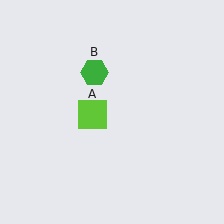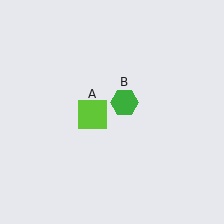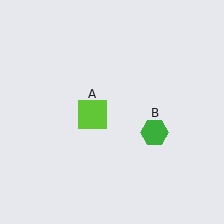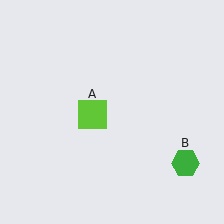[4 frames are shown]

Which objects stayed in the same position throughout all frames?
Lime square (object A) remained stationary.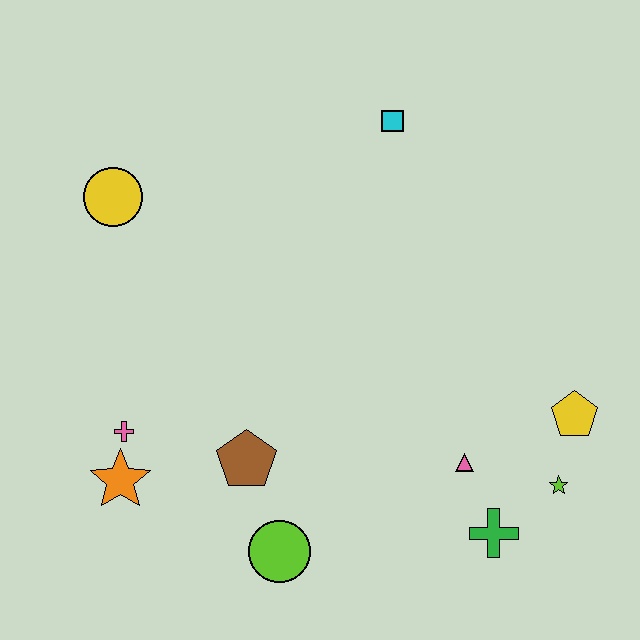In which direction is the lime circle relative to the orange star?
The lime circle is to the right of the orange star.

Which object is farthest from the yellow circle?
The lime star is farthest from the yellow circle.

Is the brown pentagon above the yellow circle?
No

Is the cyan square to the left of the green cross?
Yes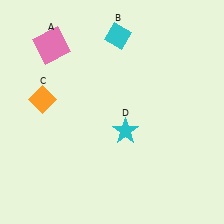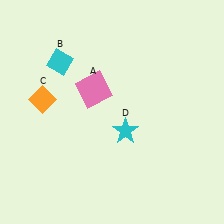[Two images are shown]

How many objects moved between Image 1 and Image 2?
2 objects moved between the two images.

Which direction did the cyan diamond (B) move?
The cyan diamond (B) moved left.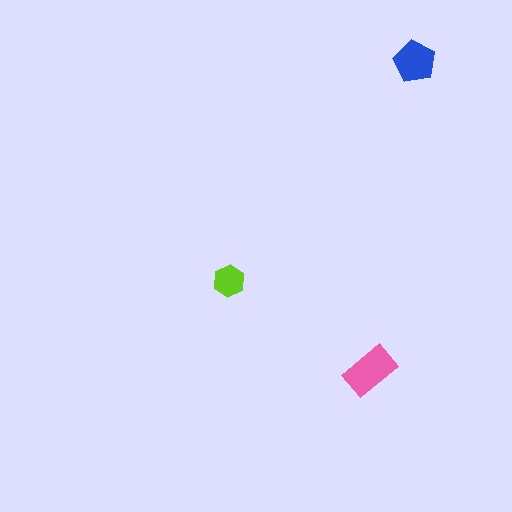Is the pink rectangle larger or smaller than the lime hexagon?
Larger.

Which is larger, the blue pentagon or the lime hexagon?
The blue pentagon.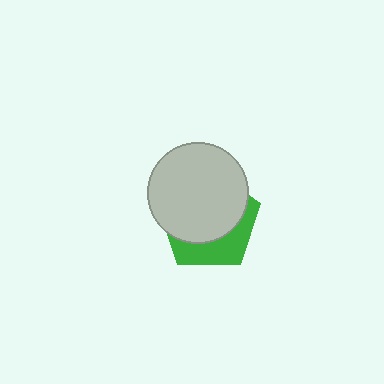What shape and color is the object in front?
The object in front is a light gray circle.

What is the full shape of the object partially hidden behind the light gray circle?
The partially hidden object is a green pentagon.